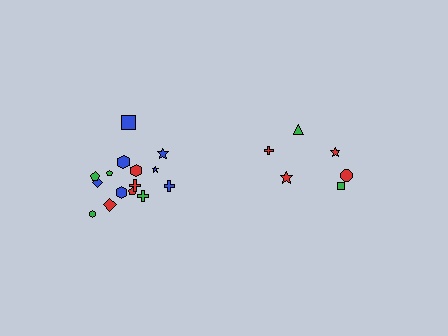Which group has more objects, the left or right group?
The left group.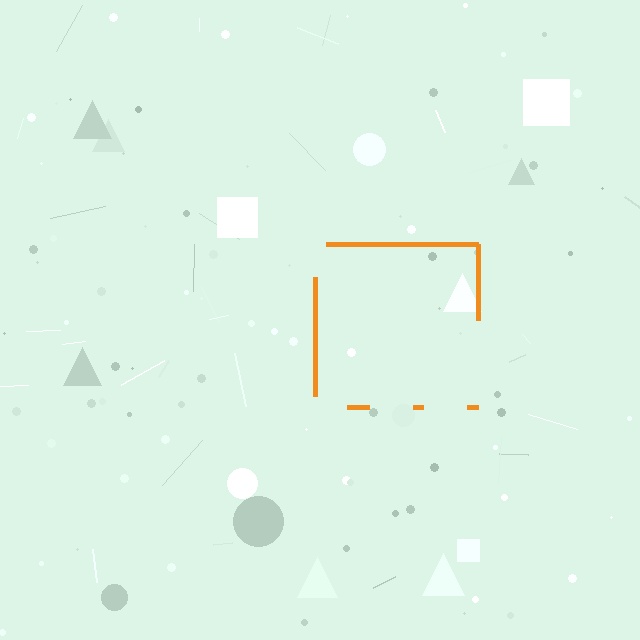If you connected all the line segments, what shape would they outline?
They would outline a square.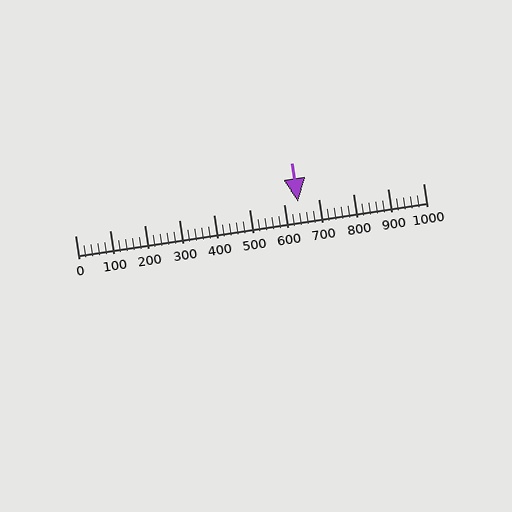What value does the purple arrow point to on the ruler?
The purple arrow points to approximately 640.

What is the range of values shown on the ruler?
The ruler shows values from 0 to 1000.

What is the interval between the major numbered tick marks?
The major tick marks are spaced 100 units apart.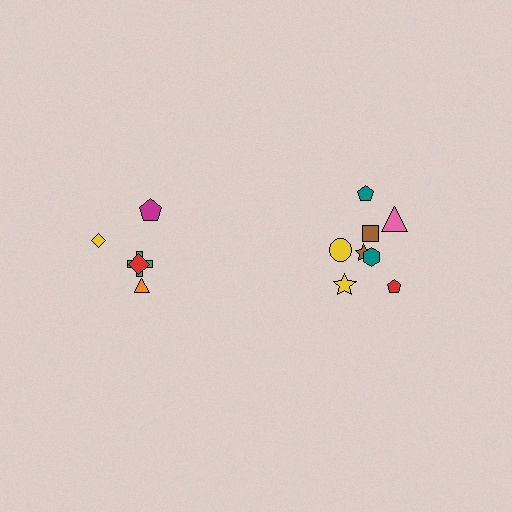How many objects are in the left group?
There are 5 objects.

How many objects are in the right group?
There are 8 objects.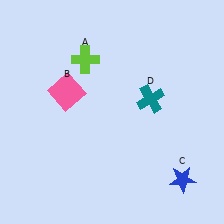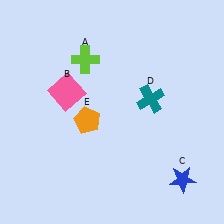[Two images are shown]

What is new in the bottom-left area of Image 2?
An orange pentagon (E) was added in the bottom-left area of Image 2.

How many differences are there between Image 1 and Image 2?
There is 1 difference between the two images.